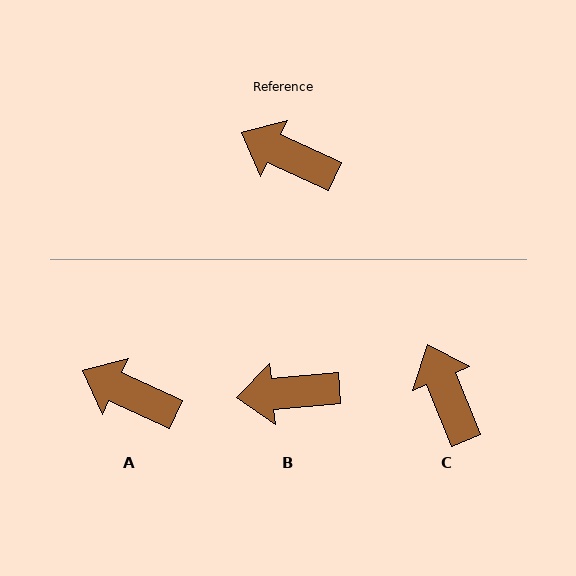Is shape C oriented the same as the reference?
No, it is off by about 42 degrees.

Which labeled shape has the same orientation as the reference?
A.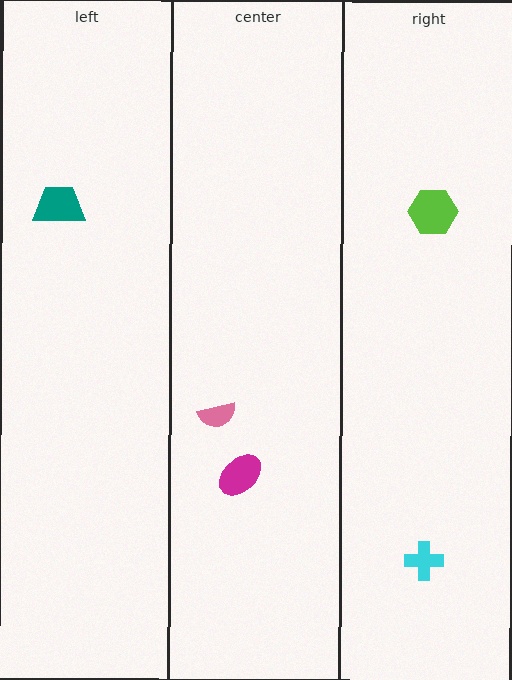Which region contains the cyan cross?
The right region.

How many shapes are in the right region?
2.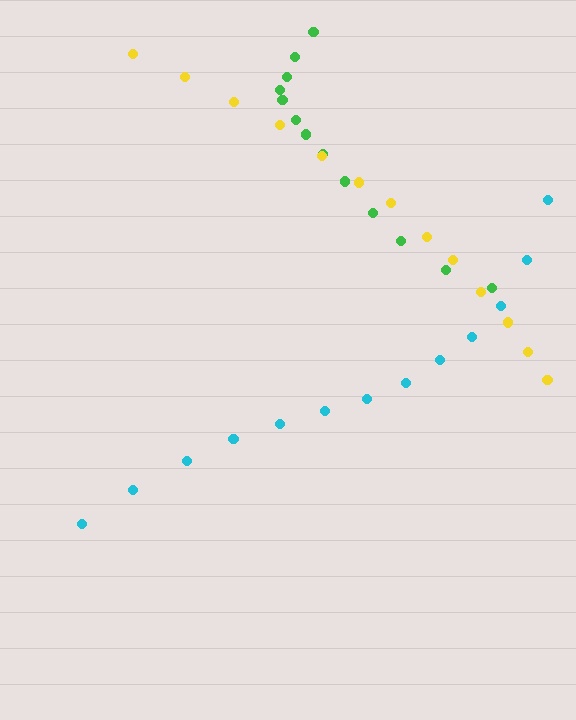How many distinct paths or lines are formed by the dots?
There are 3 distinct paths.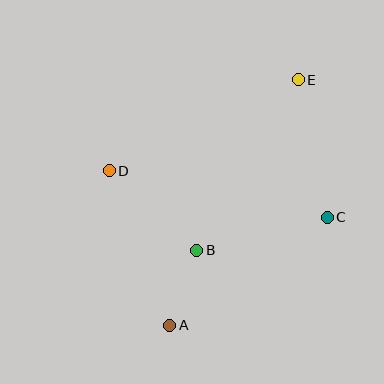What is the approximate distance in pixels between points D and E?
The distance between D and E is approximately 210 pixels.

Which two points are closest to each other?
Points A and B are closest to each other.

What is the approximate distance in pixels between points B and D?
The distance between B and D is approximately 118 pixels.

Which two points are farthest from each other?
Points A and E are farthest from each other.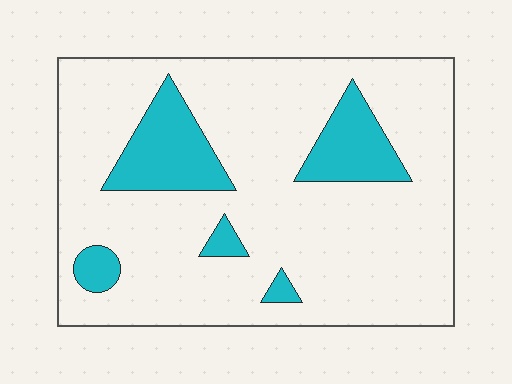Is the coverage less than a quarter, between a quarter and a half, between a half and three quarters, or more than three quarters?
Less than a quarter.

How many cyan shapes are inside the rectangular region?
5.